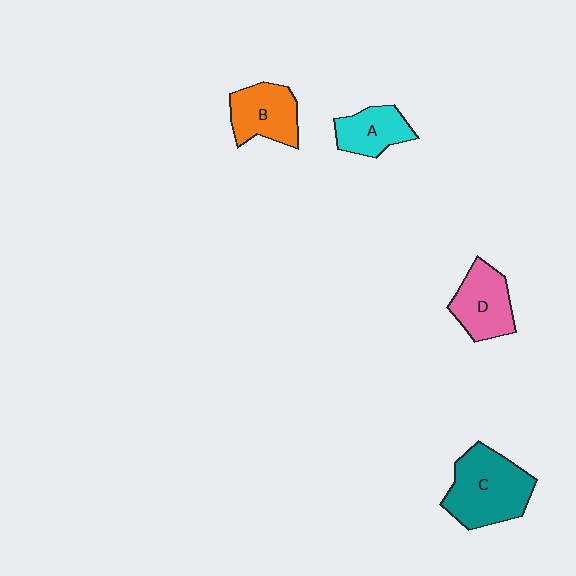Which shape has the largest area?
Shape C (teal).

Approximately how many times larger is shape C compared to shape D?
Approximately 1.5 times.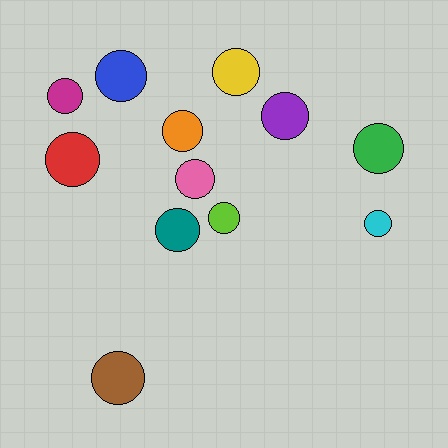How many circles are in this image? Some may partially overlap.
There are 12 circles.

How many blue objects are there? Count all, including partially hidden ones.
There is 1 blue object.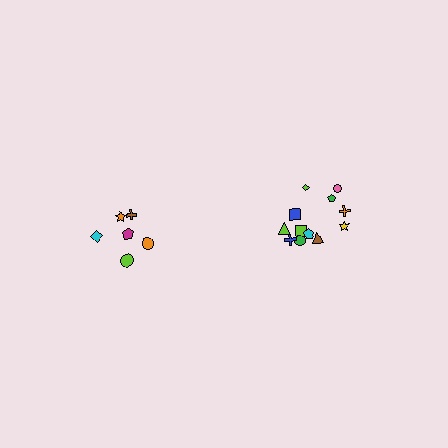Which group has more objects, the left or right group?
The right group.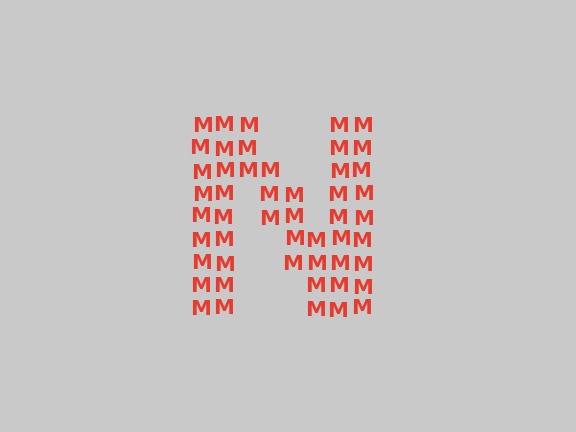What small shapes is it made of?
It is made of small letter M's.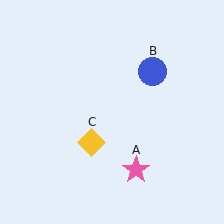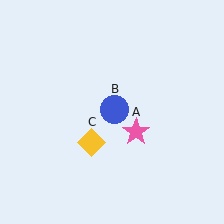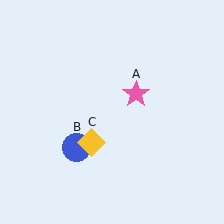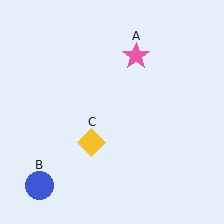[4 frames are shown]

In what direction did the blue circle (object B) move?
The blue circle (object B) moved down and to the left.